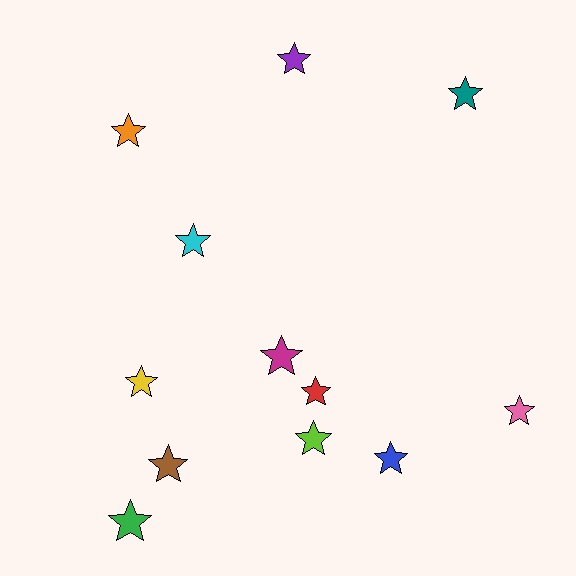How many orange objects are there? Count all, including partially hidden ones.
There is 1 orange object.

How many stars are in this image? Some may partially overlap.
There are 12 stars.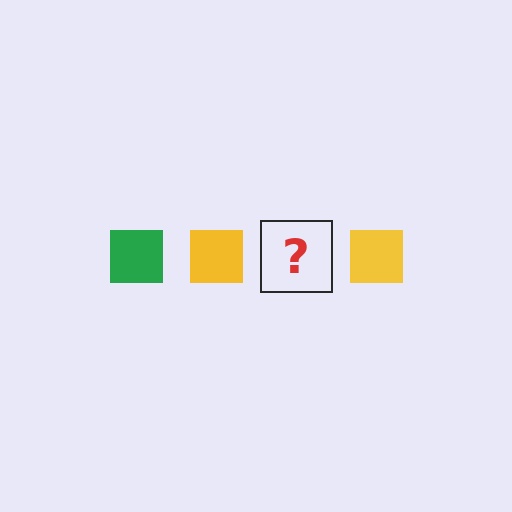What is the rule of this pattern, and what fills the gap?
The rule is that the pattern cycles through green, yellow squares. The gap should be filled with a green square.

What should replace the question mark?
The question mark should be replaced with a green square.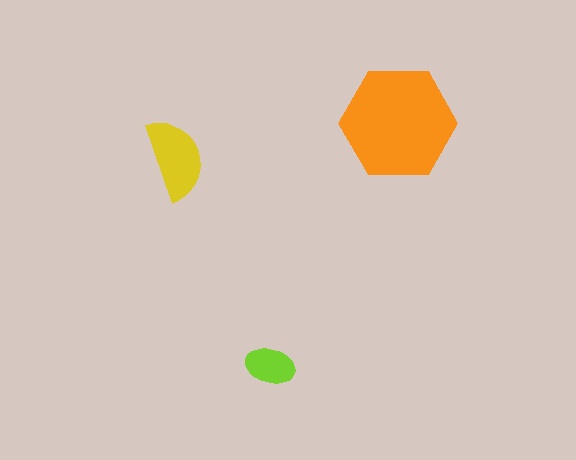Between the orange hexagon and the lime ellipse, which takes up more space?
The orange hexagon.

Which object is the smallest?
The lime ellipse.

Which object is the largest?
The orange hexagon.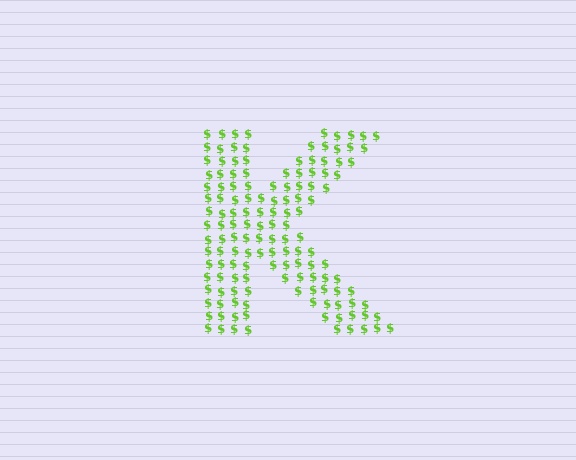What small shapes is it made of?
It is made of small dollar signs.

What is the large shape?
The large shape is the letter K.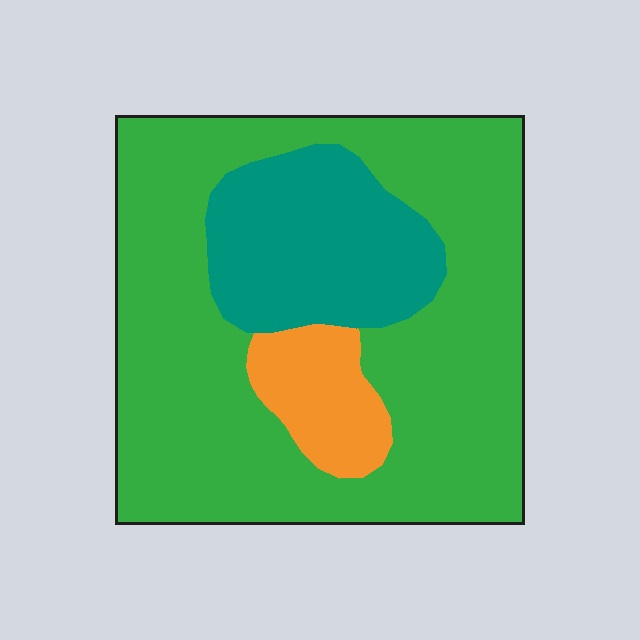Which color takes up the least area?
Orange, at roughly 10%.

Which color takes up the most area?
Green, at roughly 70%.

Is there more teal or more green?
Green.